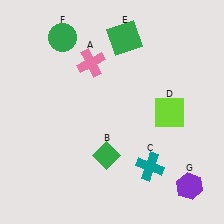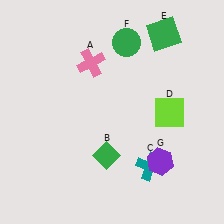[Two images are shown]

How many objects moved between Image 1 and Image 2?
3 objects moved between the two images.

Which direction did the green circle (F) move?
The green circle (F) moved right.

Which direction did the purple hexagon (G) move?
The purple hexagon (G) moved left.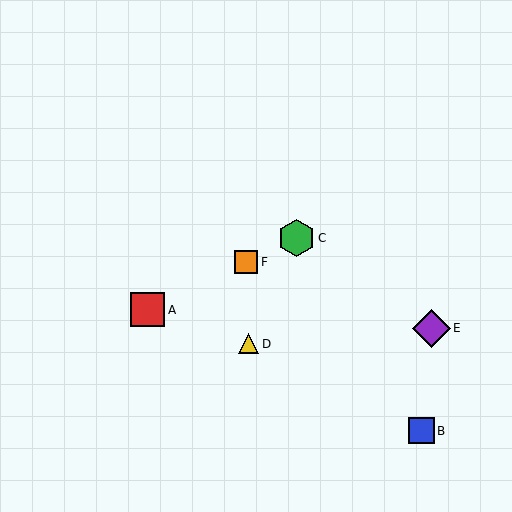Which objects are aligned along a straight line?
Objects A, C, F are aligned along a straight line.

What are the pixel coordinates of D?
Object D is at (249, 344).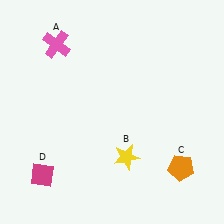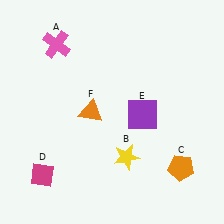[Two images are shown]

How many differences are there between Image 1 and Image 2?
There are 2 differences between the two images.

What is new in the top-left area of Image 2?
An orange triangle (F) was added in the top-left area of Image 2.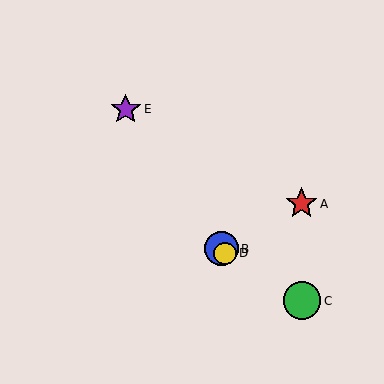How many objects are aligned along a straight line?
3 objects (B, D, E) are aligned along a straight line.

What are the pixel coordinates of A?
Object A is at (302, 204).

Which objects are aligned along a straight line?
Objects B, D, E are aligned along a straight line.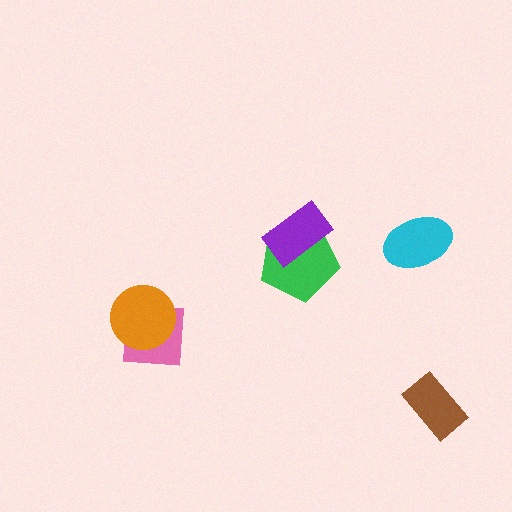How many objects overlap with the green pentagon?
1 object overlaps with the green pentagon.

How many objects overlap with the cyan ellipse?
0 objects overlap with the cyan ellipse.